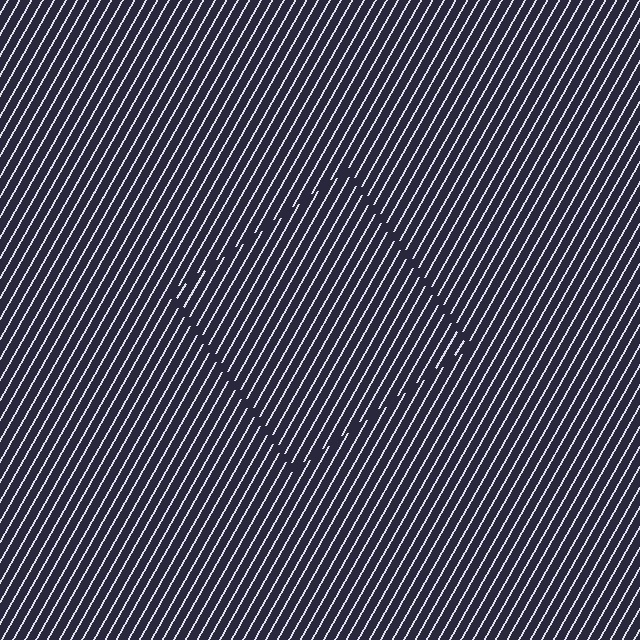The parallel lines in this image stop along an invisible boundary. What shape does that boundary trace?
An illusory square. The interior of the shape contains the same grating, shifted by half a period — the contour is defined by the phase discontinuity where line-ends from the inner and outer gratings abut.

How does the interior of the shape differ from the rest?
The interior of the shape contains the same grating, shifted by half a period — the contour is defined by the phase discontinuity where line-ends from the inner and outer gratings abut.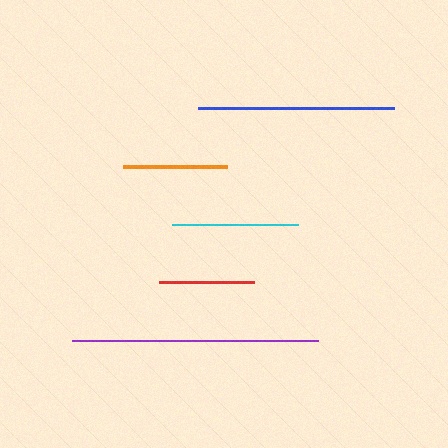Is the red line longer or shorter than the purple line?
The purple line is longer than the red line.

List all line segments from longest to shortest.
From longest to shortest: purple, blue, cyan, orange, red.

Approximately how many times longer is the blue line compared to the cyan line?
The blue line is approximately 1.6 times the length of the cyan line.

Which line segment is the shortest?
The red line is the shortest at approximately 94 pixels.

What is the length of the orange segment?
The orange segment is approximately 104 pixels long.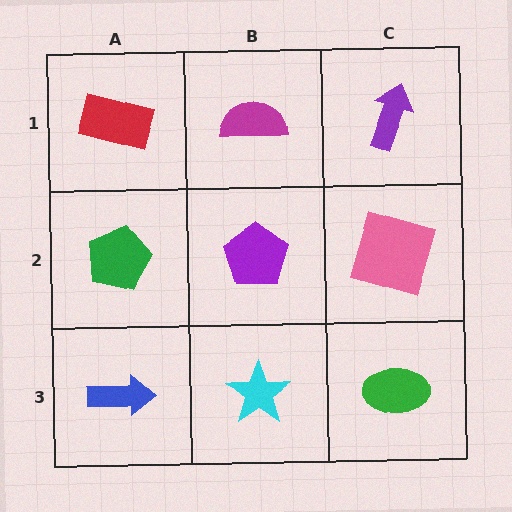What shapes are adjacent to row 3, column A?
A green pentagon (row 2, column A), a cyan star (row 3, column B).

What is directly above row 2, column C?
A purple arrow.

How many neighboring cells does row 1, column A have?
2.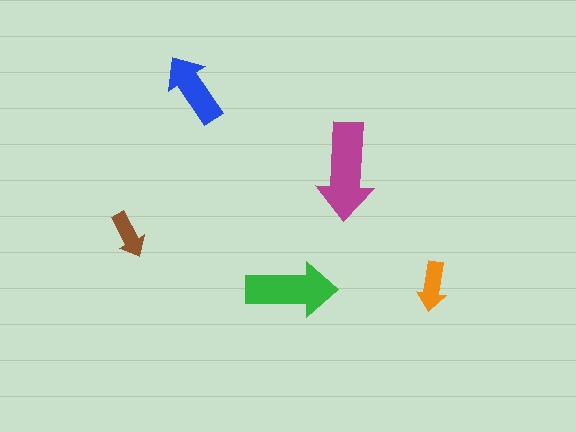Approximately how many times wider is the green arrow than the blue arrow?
About 1.5 times wider.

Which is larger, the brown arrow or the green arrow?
The green one.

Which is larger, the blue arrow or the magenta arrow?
The magenta one.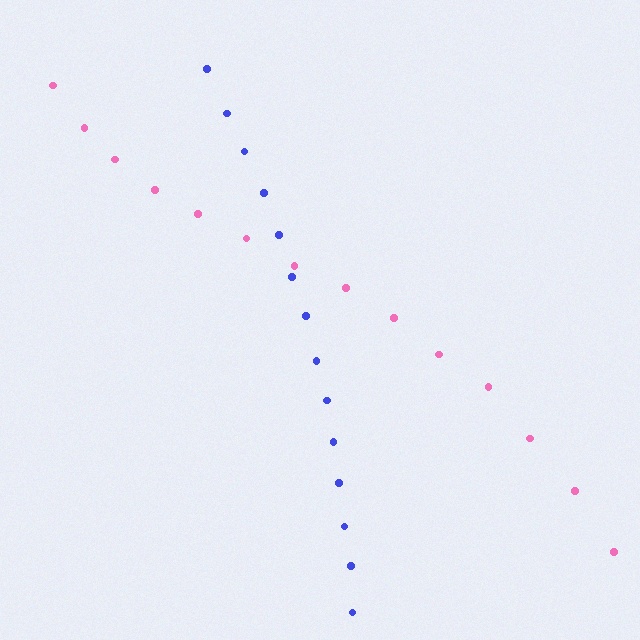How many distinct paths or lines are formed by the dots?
There are 2 distinct paths.